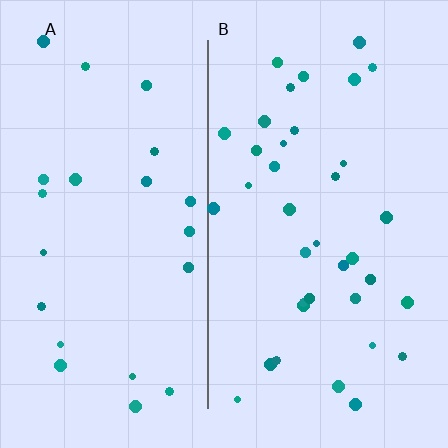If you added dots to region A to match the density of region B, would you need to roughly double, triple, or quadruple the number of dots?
Approximately double.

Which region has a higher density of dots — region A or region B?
B (the right).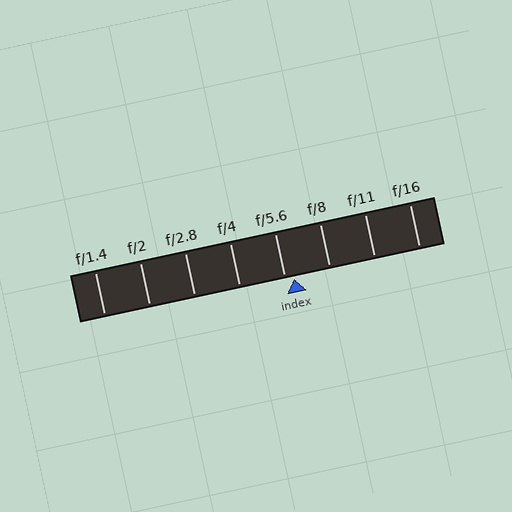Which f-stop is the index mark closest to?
The index mark is closest to f/5.6.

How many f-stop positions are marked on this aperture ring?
There are 8 f-stop positions marked.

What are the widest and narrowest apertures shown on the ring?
The widest aperture shown is f/1.4 and the narrowest is f/16.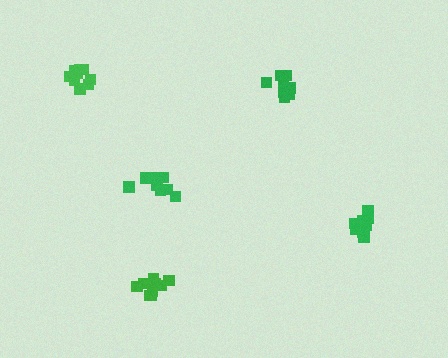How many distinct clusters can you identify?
There are 5 distinct clusters.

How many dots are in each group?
Group 1: 9 dots, Group 2: 8 dots, Group 3: 9 dots, Group 4: 11 dots, Group 5: 9 dots (46 total).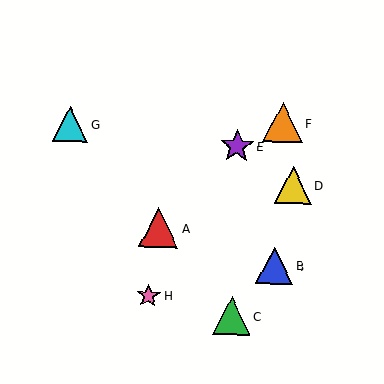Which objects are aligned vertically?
Objects C, E are aligned vertically.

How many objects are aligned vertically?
2 objects (C, E) are aligned vertically.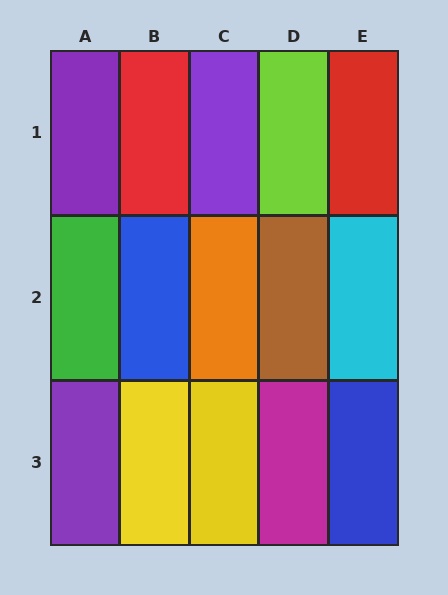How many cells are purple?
3 cells are purple.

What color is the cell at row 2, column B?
Blue.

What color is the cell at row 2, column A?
Green.